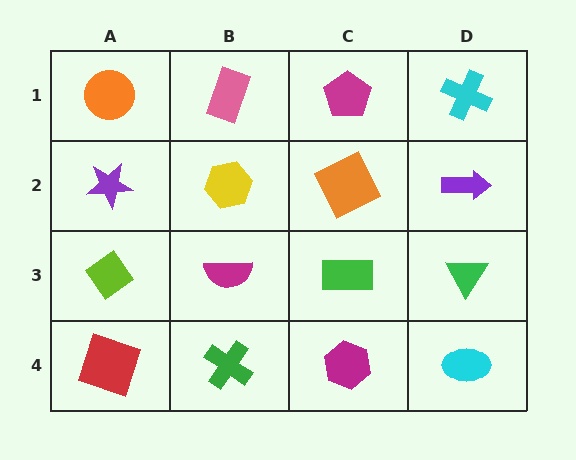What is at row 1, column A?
An orange circle.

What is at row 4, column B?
A green cross.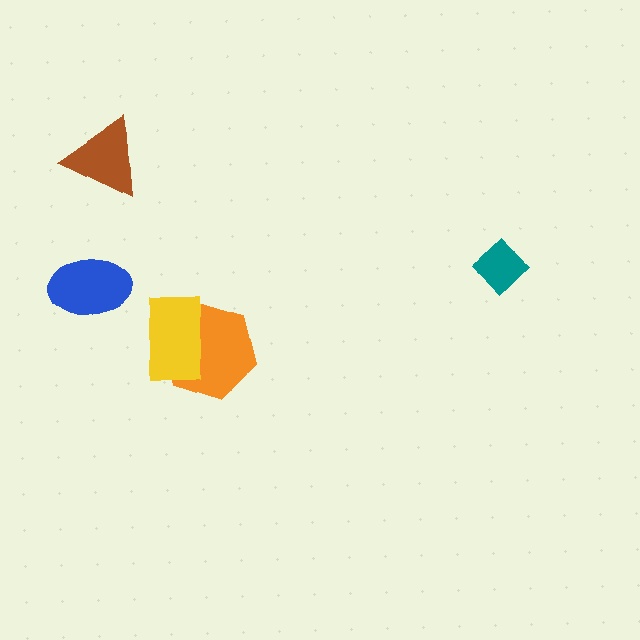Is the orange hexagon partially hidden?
Yes, it is partially covered by another shape.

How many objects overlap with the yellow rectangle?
1 object overlaps with the yellow rectangle.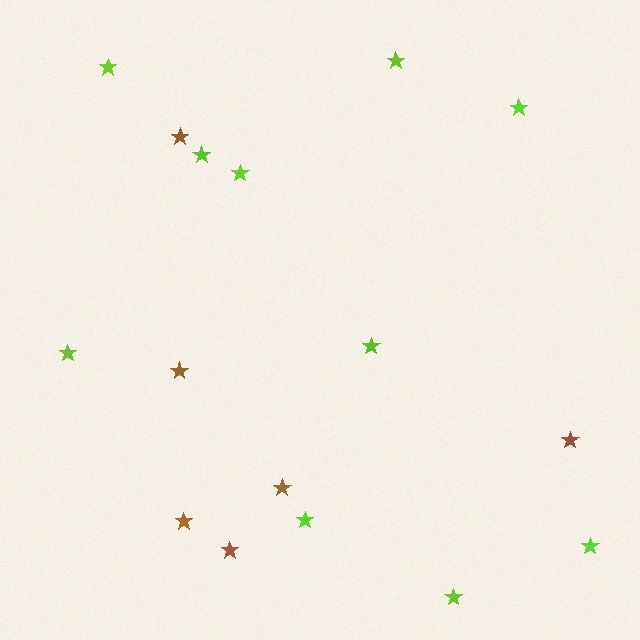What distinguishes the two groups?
There are 2 groups: one group of lime stars (10) and one group of brown stars (6).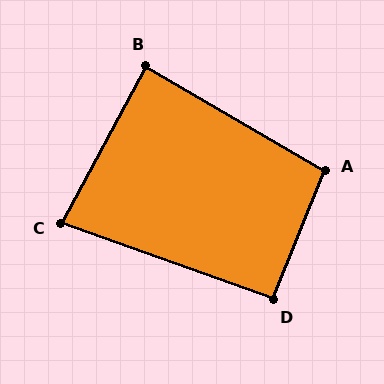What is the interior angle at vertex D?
Approximately 92 degrees (approximately right).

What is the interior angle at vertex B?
Approximately 88 degrees (approximately right).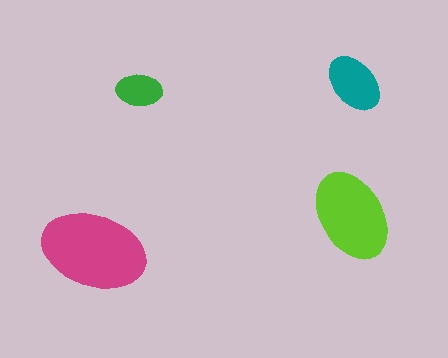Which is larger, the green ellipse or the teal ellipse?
The teal one.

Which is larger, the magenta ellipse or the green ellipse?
The magenta one.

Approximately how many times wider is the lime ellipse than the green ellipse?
About 2 times wider.